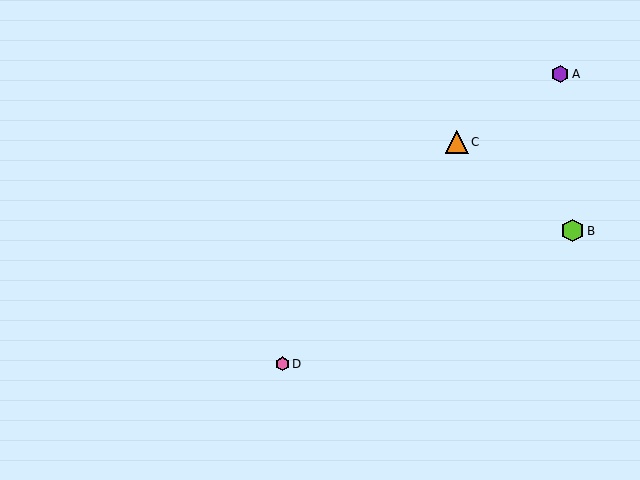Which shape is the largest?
The lime hexagon (labeled B) is the largest.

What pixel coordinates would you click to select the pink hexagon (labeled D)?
Click at (282, 364) to select the pink hexagon D.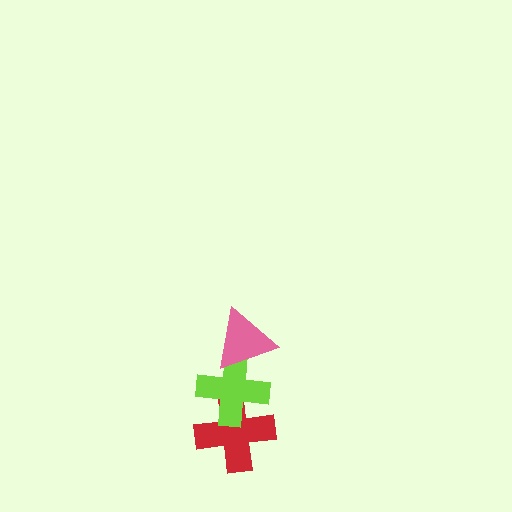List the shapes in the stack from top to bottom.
From top to bottom: the pink triangle, the lime cross, the red cross.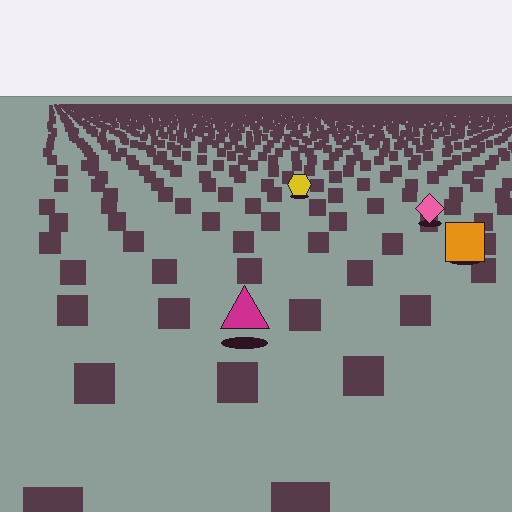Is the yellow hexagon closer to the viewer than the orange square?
No. The orange square is closer — you can tell from the texture gradient: the ground texture is coarser near it.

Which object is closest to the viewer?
The magenta triangle is closest. The texture marks near it are larger and more spread out.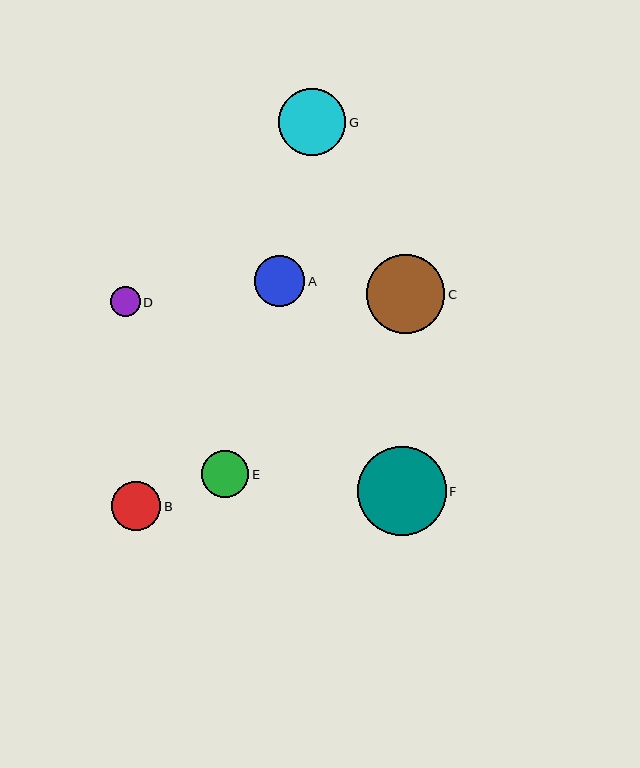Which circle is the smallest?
Circle D is the smallest with a size of approximately 30 pixels.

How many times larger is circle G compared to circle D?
Circle G is approximately 2.3 times the size of circle D.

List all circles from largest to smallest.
From largest to smallest: F, C, G, A, B, E, D.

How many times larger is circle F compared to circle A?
Circle F is approximately 1.8 times the size of circle A.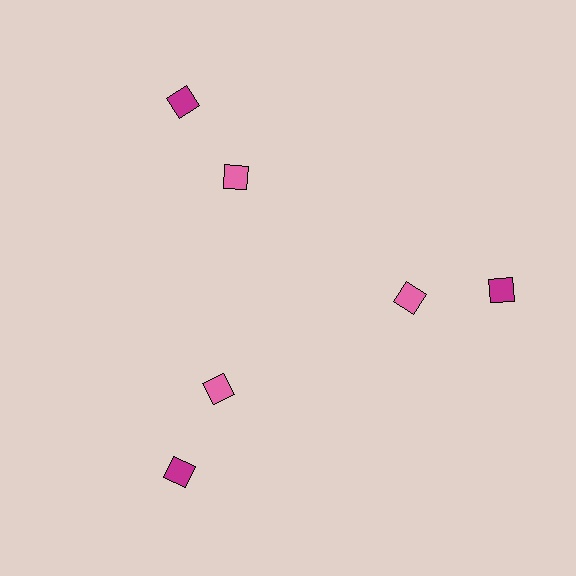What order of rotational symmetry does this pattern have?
This pattern has 3-fold rotational symmetry.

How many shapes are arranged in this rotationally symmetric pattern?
There are 6 shapes, arranged in 3 groups of 2.